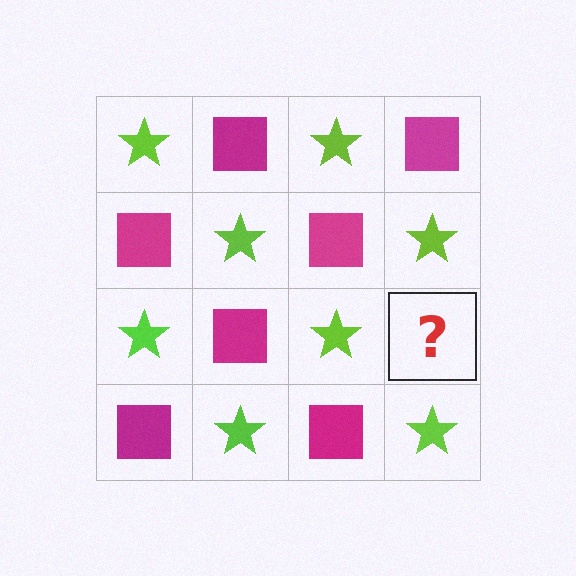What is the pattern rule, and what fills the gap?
The rule is that it alternates lime star and magenta square in a checkerboard pattern. The gap should be filled with a magenta square.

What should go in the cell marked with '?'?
The missing cell should contain a magenta square.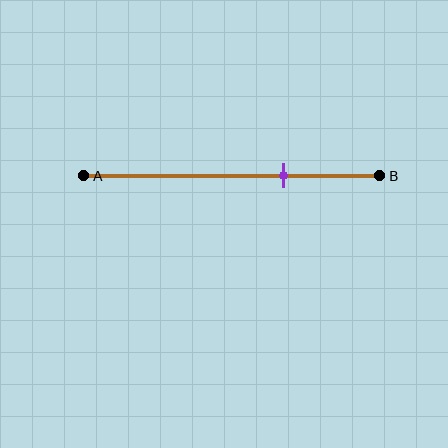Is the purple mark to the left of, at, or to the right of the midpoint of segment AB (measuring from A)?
The purple mark is to the right of the midpoint of segment AB.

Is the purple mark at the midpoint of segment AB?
No, the mark is at about 65% from A, not at the 50% midpoint.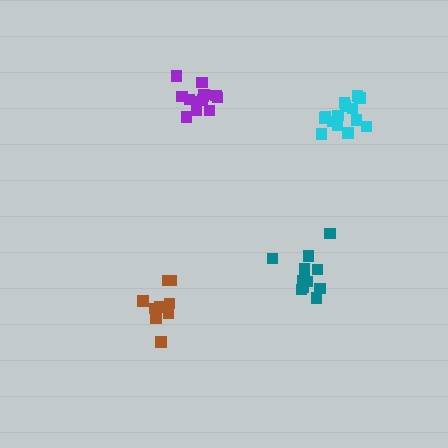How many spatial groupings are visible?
There are 4 spatial groupings.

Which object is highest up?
The purple cluster is topmost.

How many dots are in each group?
Group 1: 12 dots, Group 2: 14 dots, Group 3: 9 dots, Group 4: 13 dots (48 total).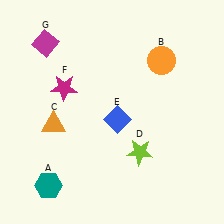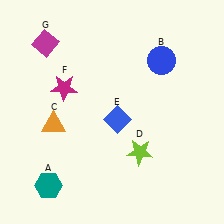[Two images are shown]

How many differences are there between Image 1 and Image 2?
There is 1 difference between the two images.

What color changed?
The circle (B) changed from orange in Image 1 to blue in Image 2.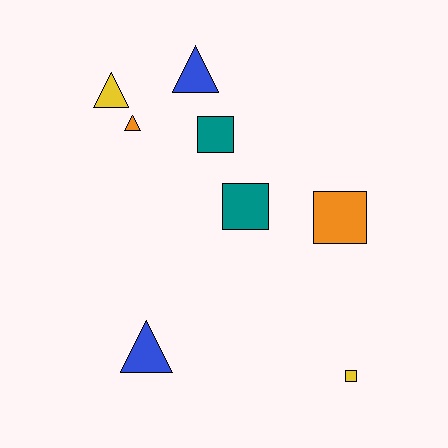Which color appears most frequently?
Orange, with 2 objects.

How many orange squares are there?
There is 1 orange square.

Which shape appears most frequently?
Square, with 4 objects.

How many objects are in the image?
There are 8 objects.